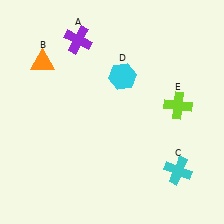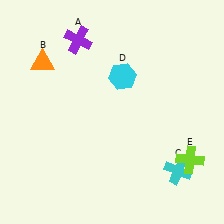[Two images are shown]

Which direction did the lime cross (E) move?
The lime cross (E) moved down.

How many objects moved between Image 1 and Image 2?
1 object moved between the two images.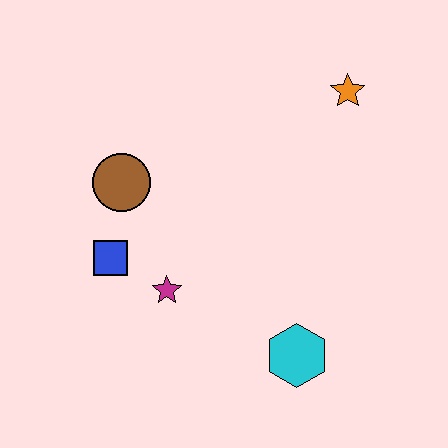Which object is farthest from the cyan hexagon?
The orange star is farthest from the cyan hexagon.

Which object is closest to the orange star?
The brown circle is closest to the orange star.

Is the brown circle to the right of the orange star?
No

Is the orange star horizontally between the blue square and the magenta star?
No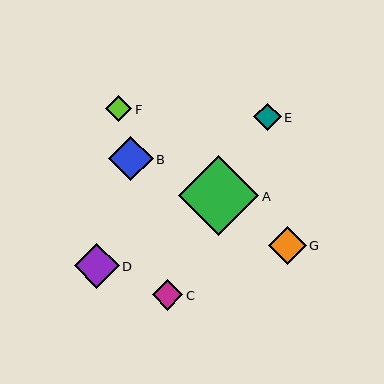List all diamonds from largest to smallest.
From largest to smallest: A, D, B, G, C, E, F.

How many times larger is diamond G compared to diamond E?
Diamond G is approximately 1.4 times the size of diamond E.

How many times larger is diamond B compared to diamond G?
Diamond B is approximately 1.2 times the size of diamond G.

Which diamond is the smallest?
Diamond F is the smallest with a size of approximately 27 pixels.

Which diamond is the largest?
Diamond A is the largest with a size of approximately 80 pixels.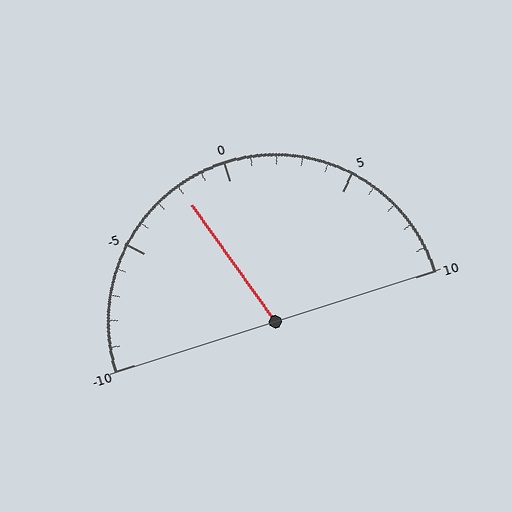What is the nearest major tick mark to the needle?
The nearest major tick mark is 0.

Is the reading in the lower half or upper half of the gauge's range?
The reading is in the lower half of the range (-10 to 10).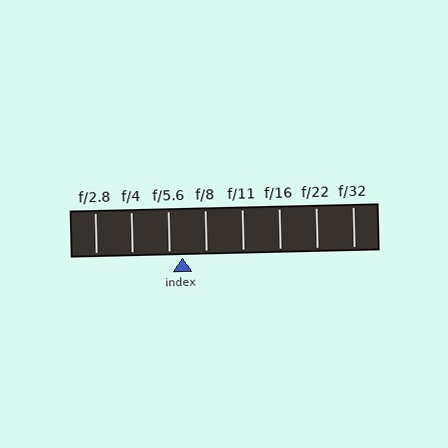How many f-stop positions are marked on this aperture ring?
There are 8 f-stop positions marked.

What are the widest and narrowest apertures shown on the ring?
The widest aperture shown is f/2.8 and the narrowest is f/32.